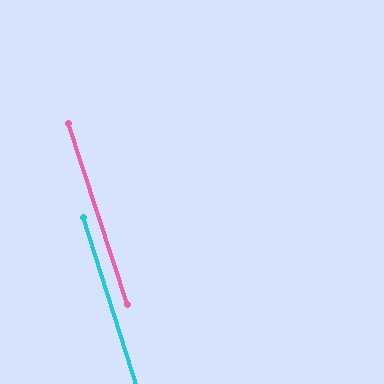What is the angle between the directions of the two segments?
Approximately 0 degrees.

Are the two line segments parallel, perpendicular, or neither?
Parallel — their directions differ by only 0.4°.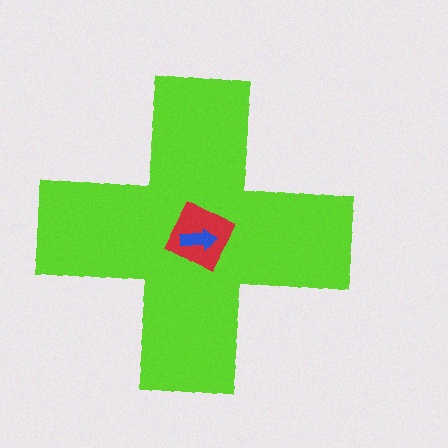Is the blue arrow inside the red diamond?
Yes.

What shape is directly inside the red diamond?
The blue arrow.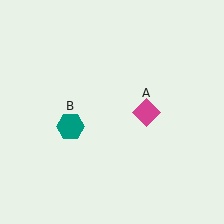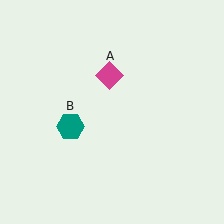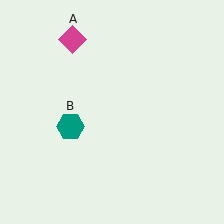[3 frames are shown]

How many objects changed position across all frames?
1 object changed position: magenta diamond (object A).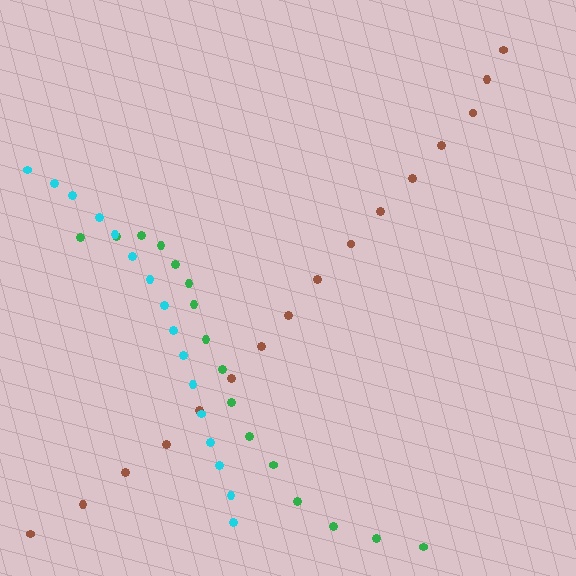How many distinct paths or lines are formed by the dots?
There are 3 distinct paths.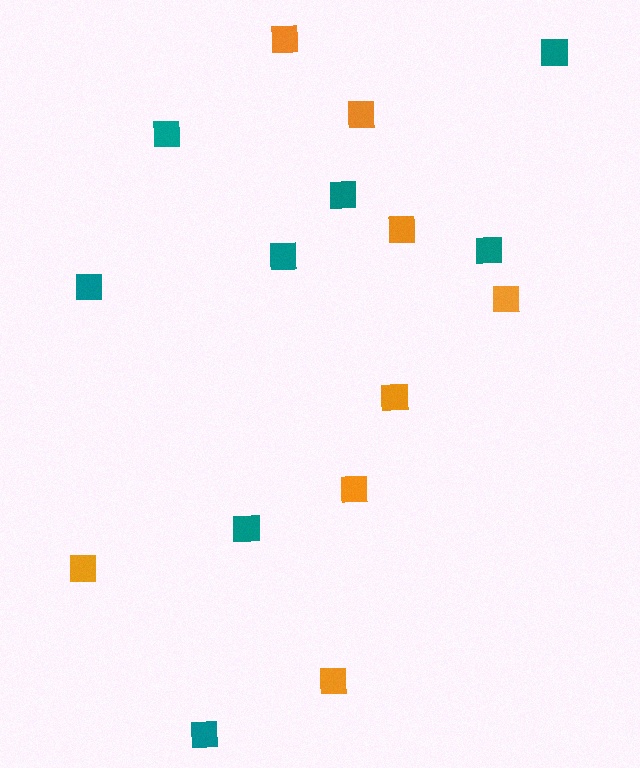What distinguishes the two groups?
There are 2 groups: one group of orange squares (8) and one group of teal squares (8).